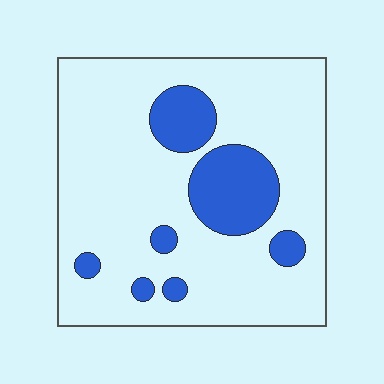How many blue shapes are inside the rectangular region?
7.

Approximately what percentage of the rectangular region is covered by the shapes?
Approximately 20%.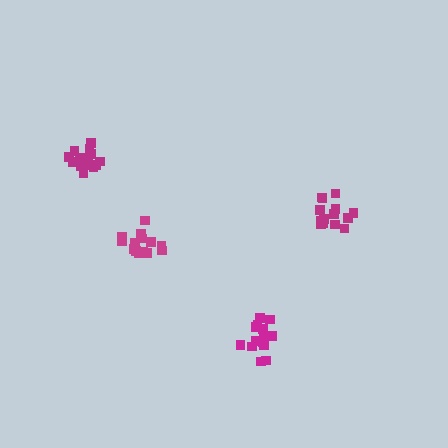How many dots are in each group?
Group 1: 14 dots, Group 2: 14 dots, Group 3: 14 dots, Group 4: 17 dots (59 total).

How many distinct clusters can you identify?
There are 4 distinct clusters.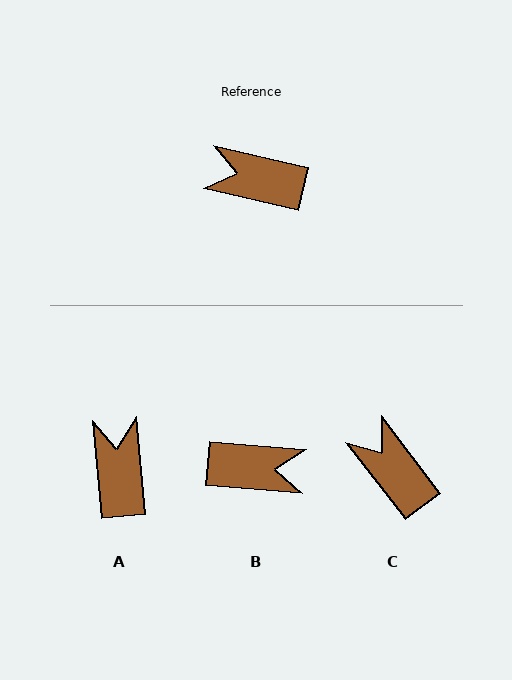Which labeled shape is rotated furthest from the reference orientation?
B, about 172 degrees away.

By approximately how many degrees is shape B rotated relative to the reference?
Approximately 172 degrees clockwise.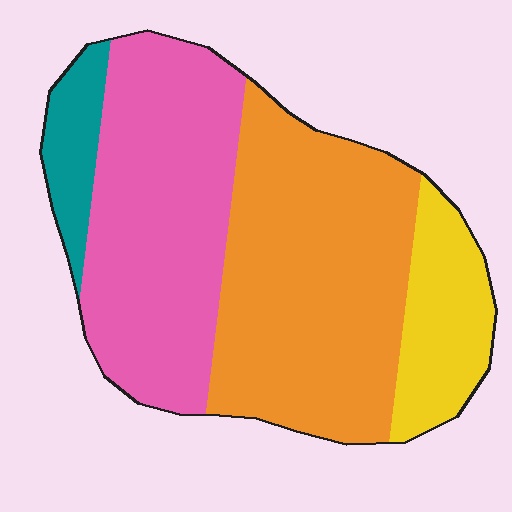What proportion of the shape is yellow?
Yellow takes up about one eighth (1/8) of the shape.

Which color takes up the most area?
Orange, at roughly 40%.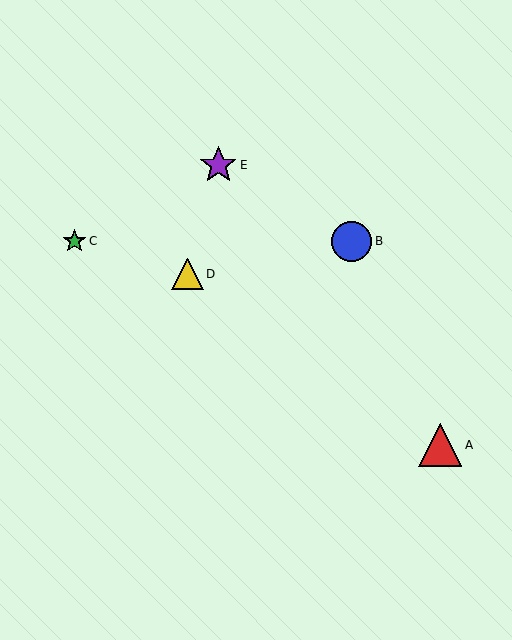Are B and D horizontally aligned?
No, B is at y≈241 and D is at y≈274.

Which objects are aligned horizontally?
Objects B, C are aligned horizontally.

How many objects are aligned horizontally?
2 objects (B, C) are aligned horizontally.